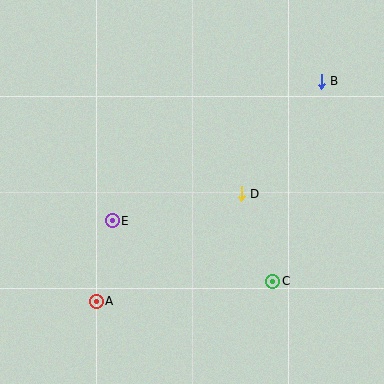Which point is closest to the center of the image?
Point D at (241, 194) is closest to the center.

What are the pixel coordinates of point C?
Point C is at (273, 281).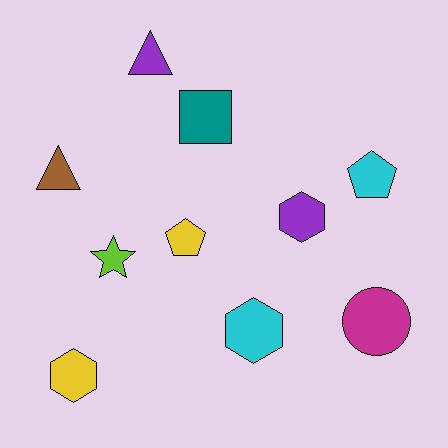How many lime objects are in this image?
There is 1 lime object.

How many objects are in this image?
There are 10 objects.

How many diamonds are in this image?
There are no diamonds.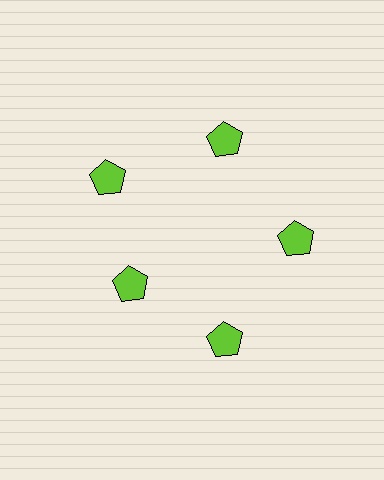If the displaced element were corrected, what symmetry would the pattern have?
It would have 5-fold rotational symmetry — the pattern would map onto itself every 72 degrees.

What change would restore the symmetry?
The symmetry would be restored by moving it outward, back onto the ring so that all 5 pentagons sit at equal angles and equal distance from the center.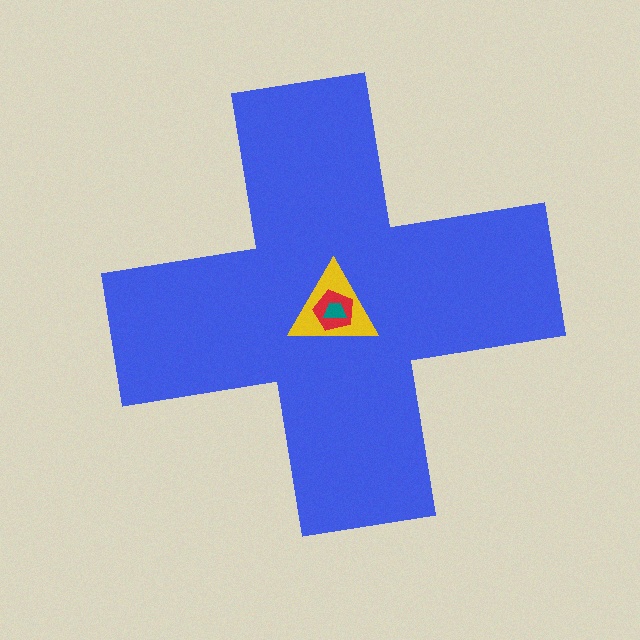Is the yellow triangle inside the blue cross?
Yes.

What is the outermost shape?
The blue cross.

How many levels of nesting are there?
4.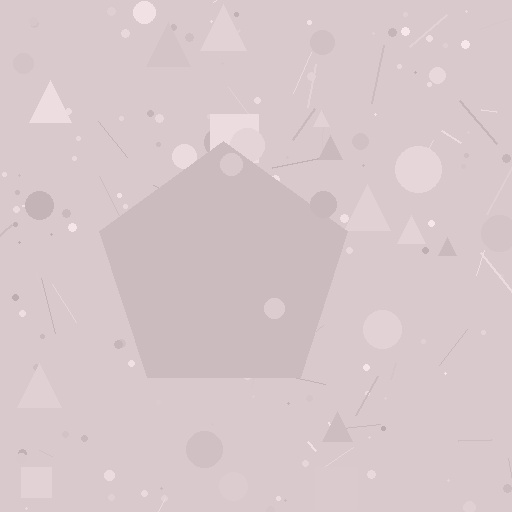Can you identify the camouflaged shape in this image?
The camouflaged shape is a pentagon.